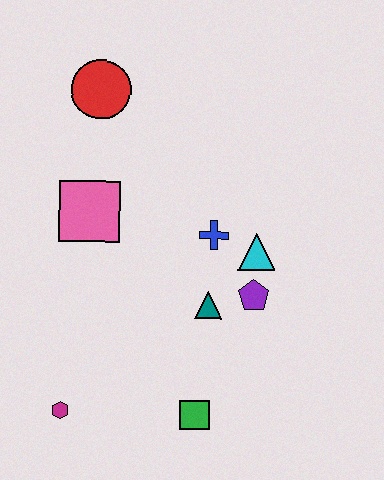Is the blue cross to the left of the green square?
No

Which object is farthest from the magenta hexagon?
The red circle is farthest from the magenta hexagon.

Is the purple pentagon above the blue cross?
No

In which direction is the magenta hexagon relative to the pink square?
The magenta hexagon is below the pink square.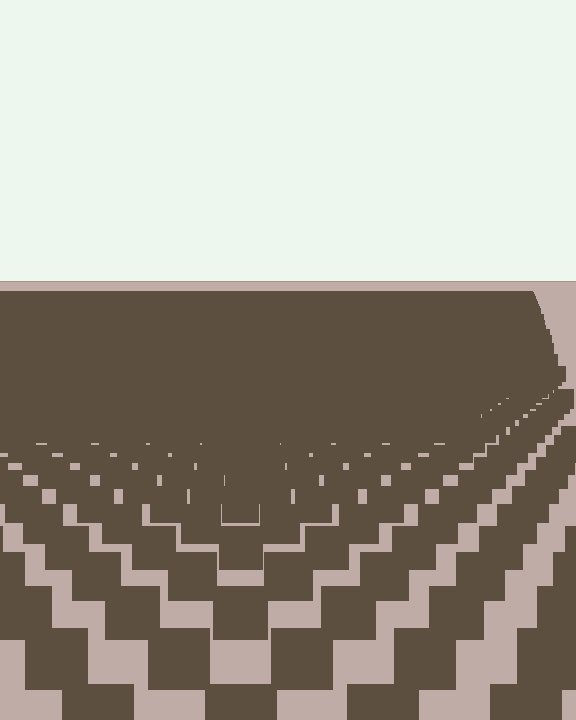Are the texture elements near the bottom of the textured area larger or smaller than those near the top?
Larger. Near the bottom, elements are closer to the viewer and appear at a bigger on-screen size.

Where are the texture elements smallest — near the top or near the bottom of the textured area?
Near the top.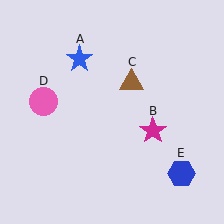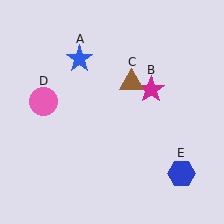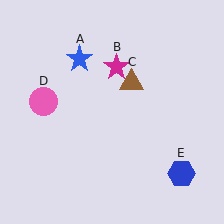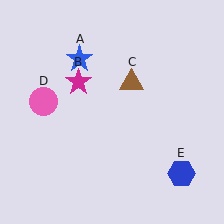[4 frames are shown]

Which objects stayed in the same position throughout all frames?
Blue star (object A) and brown triangle (object C) and pink circle (object D) and blue hexagon (object E) remained stationary.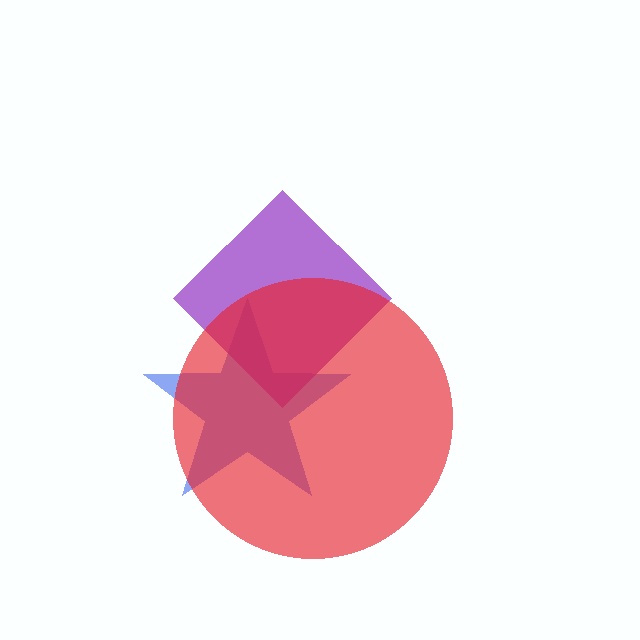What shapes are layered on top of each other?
The layered shapes are: a blue star, a purple diamond, a red circle.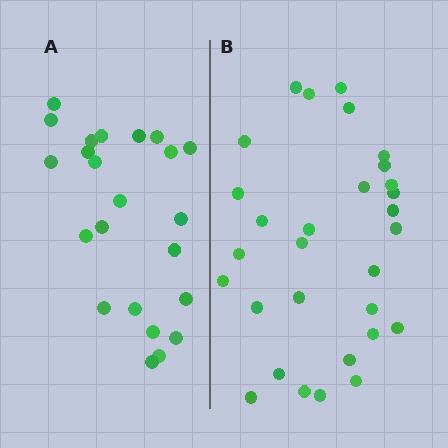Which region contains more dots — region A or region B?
Region B (the right region) has more dots.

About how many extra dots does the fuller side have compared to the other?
Region B has roughly 8 or so more dots than region A.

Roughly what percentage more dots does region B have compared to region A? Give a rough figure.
About 30% more.